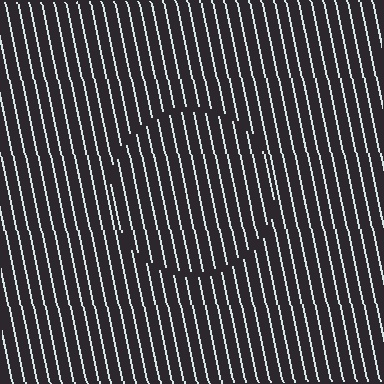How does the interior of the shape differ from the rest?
The interior of the shape contains the same grating, shifted by half a period — the contour is defined by the phase discontinuity where line-ends from the inner and outer gratings abut.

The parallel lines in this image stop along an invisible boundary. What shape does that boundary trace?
An illusory circle. The interior of the shape contains the same grating, shifted by half a period — the contour is defined by the phase discontinuity where line-ends from the inner and outer gratings abut.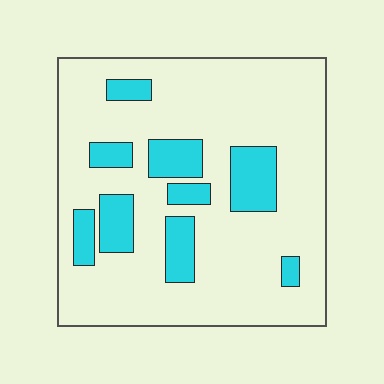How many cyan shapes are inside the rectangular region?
9.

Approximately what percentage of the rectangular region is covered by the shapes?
Approximately 20%.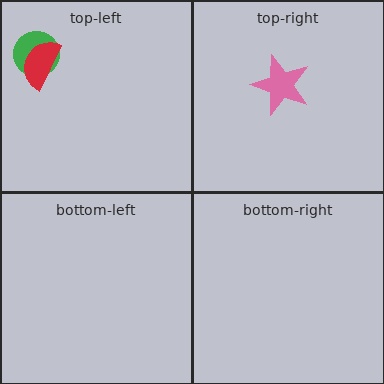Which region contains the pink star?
The top-right region.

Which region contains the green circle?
The top-left region.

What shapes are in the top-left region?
The green circle, the red semicircle.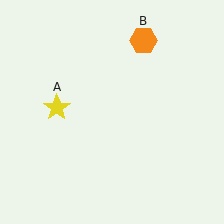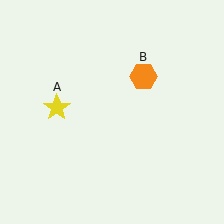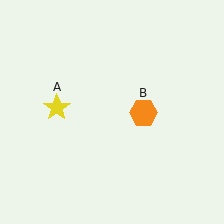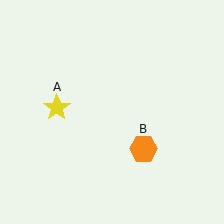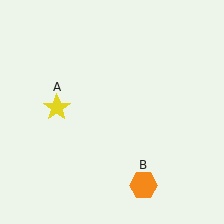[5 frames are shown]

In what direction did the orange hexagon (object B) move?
The orange hexagon (object B) moved down.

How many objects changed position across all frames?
1 object changed position: orange hexagon (object B).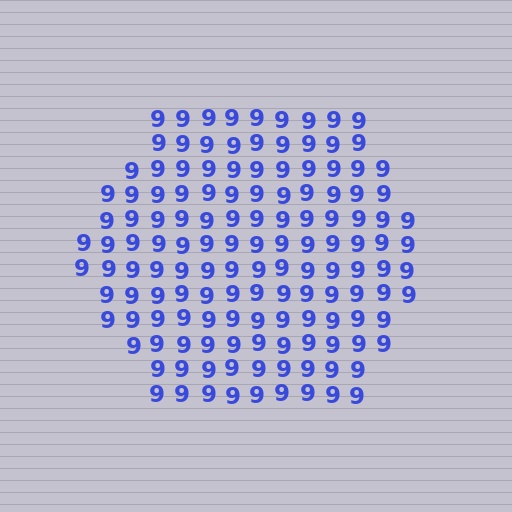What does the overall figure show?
The overall figure shows a hexagon.